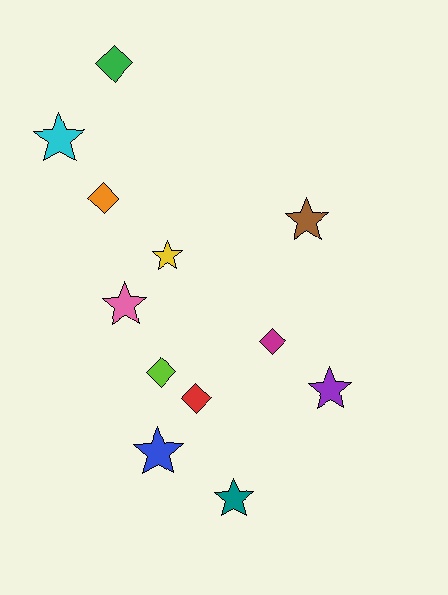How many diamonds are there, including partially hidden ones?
There are 5 diamonds.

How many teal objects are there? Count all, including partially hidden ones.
There is 1 teal object.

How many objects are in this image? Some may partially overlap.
There are 12 objects.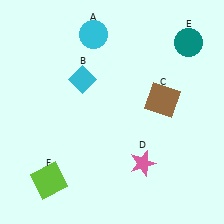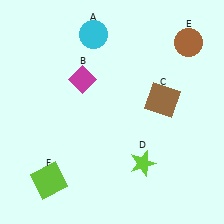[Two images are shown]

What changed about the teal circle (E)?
In Image 1, E is teal. In Image 2, it changed to brown.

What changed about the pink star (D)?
In Image 1, D is pink. In Image 2, it changed to lime.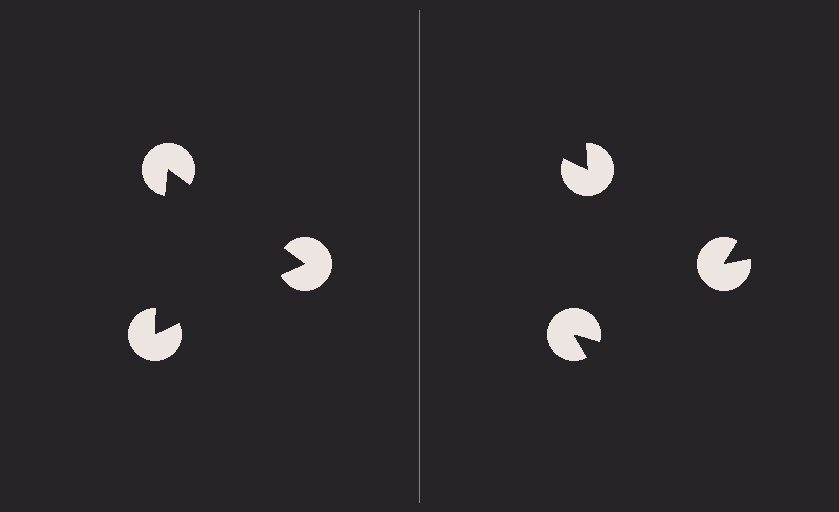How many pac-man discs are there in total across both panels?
6 — 3 on each side.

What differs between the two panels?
The pac-man discs are positioned identically on both sides; only the wedge orientations differ. On the left they align to a triangle; on the right they are misaligned.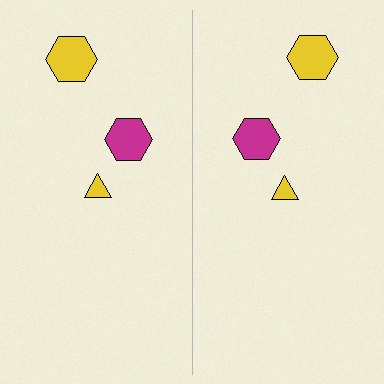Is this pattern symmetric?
Yes, this pattern has bilateral (reflection) symmetry.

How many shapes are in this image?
There are 6 shapes in this image.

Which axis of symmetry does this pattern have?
The pattern has a vertical axis of symmetry running through the center of the image.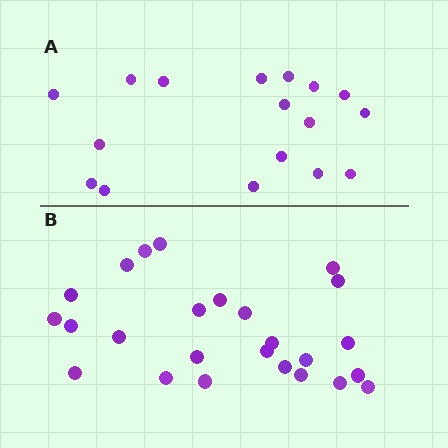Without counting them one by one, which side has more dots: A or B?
Region B (the bottom region) has more dots.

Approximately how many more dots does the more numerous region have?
Region B has roughly 8 or so more dots than region A.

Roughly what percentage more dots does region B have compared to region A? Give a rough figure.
About 45% more.